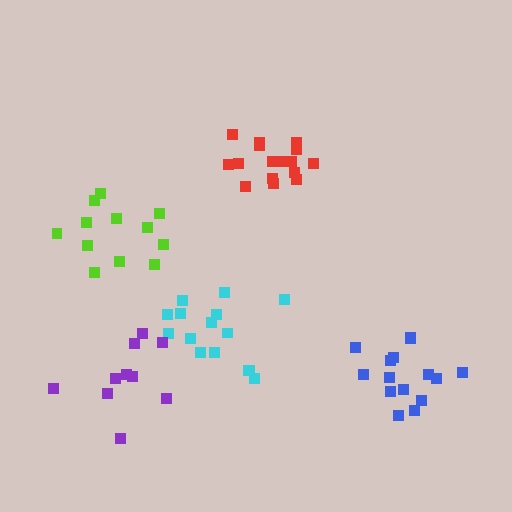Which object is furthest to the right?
The blue cluster is rightmost.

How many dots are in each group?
Group 1: 15 dots, Group 2: 15 dots, Group 3: 10 dots, Group 4: 12 dots, Group 5: 16 dots (68 total).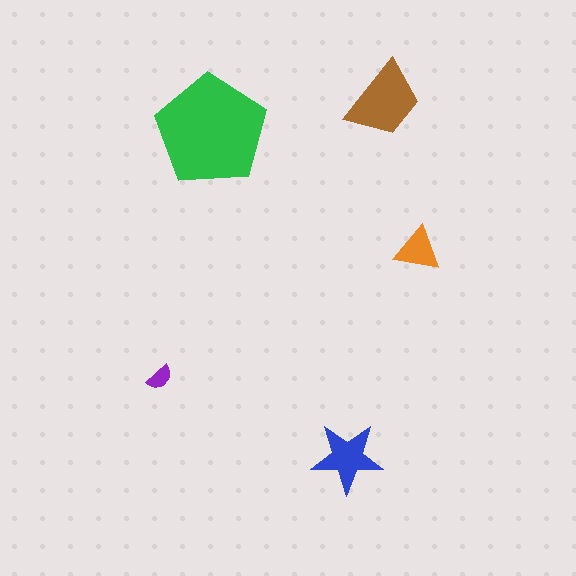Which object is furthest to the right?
The orange triangle is rightmost.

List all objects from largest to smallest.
The green pentagon, the brown trapezoid, the blue star, the orange triangle, the purple semicircle.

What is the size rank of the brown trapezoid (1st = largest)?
2nd.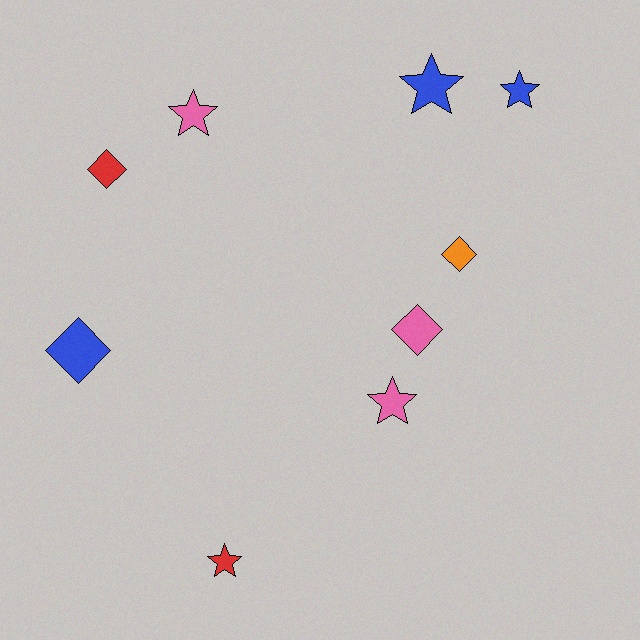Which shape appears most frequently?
Star, with 5 objects.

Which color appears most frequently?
Pink, with 3 objects.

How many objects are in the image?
There are 9 objects.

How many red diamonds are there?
There is 1 red diamond.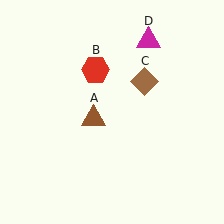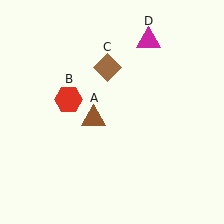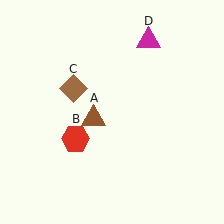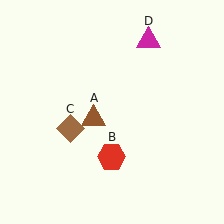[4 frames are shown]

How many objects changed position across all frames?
2 objects changed position: red hexagon (object B), brown diamond (object C).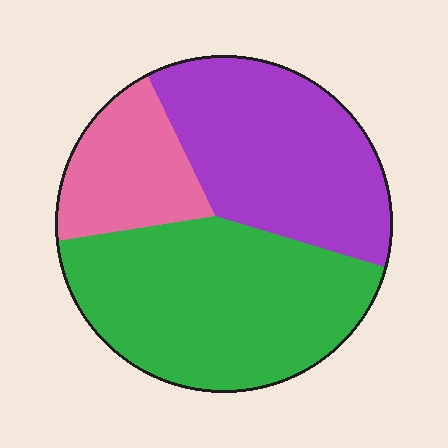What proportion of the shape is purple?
Purple covers roughly 35% of the shape.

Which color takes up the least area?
Pink, at roughly 20%.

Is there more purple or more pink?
Purple.